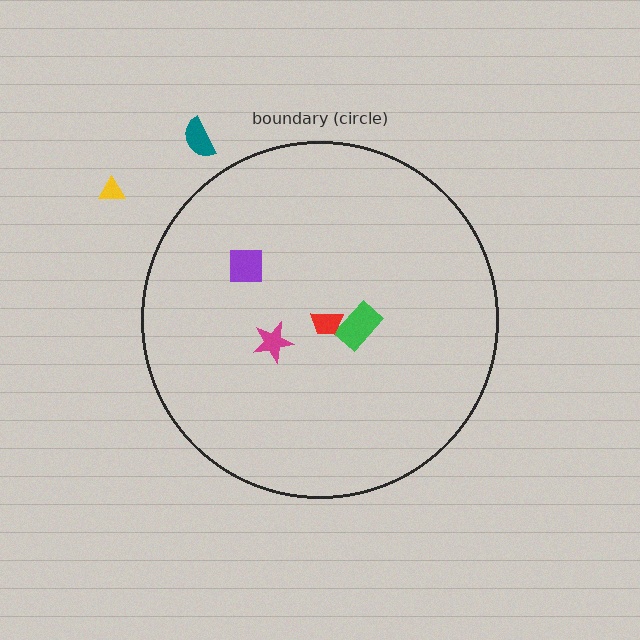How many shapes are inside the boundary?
4 inside, 2 outside.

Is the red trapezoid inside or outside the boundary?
Inside.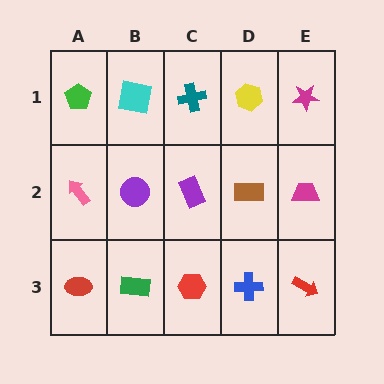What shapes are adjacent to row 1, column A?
A pink arrow (row 2, column A), a cyan square (row 1, column B).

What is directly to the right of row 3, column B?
A red hexagon.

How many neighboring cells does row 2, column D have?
4.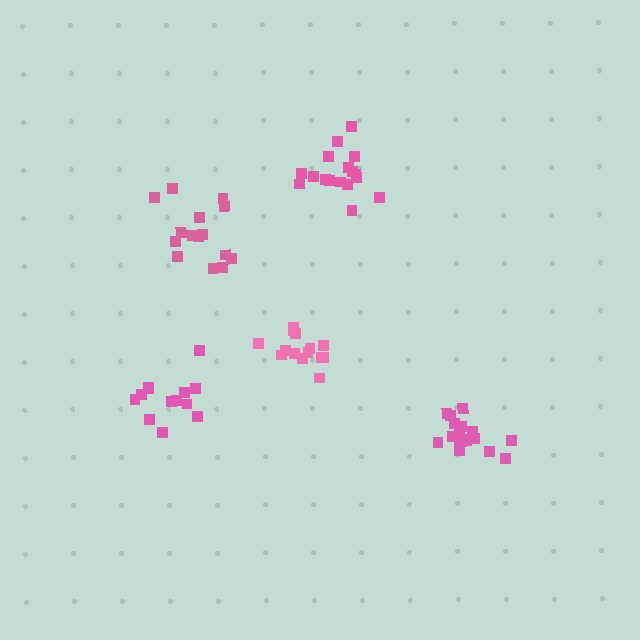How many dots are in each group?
Group 1: 17 dots, Group 2: 18 dots, Group 3: 13 dots, Group 4: 14 dots, Group 5: 15 dots (77 total).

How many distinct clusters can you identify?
There are 5 distinct clusters.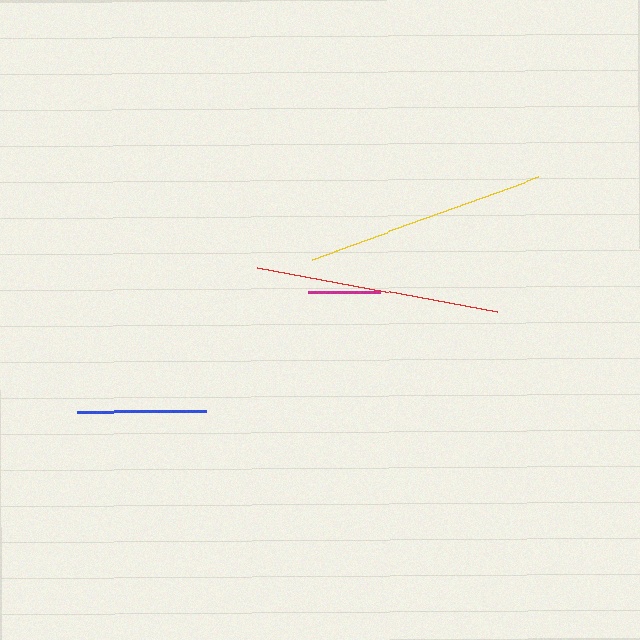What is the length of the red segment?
The red segment is approximately 244 pixels long.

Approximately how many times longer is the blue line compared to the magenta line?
The blue line is approximately 1.8 times the length of the magenta line.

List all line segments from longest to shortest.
From longest to shortest: red, yellow, blue, magenta.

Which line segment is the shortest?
The magenta line is the shortest at approximately 72 pixels.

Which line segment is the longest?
The red line is the longest at approximately 244 pixels.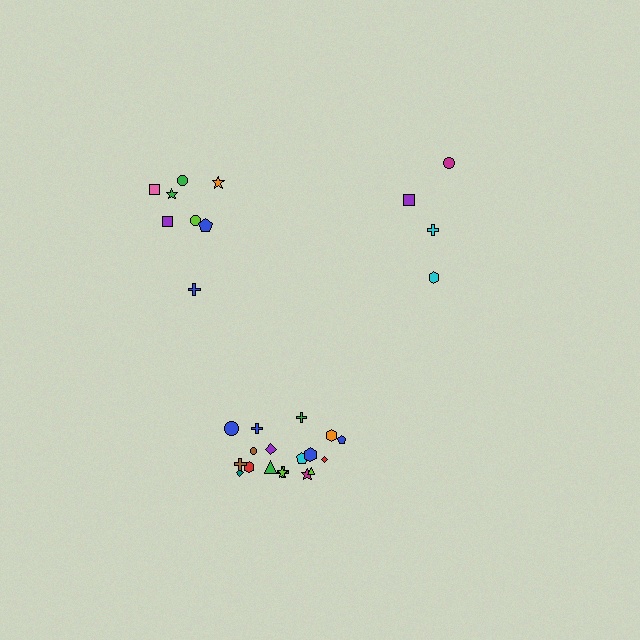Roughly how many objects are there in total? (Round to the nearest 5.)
Roughly 30 objects in total.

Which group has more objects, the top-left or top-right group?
The top-left group.